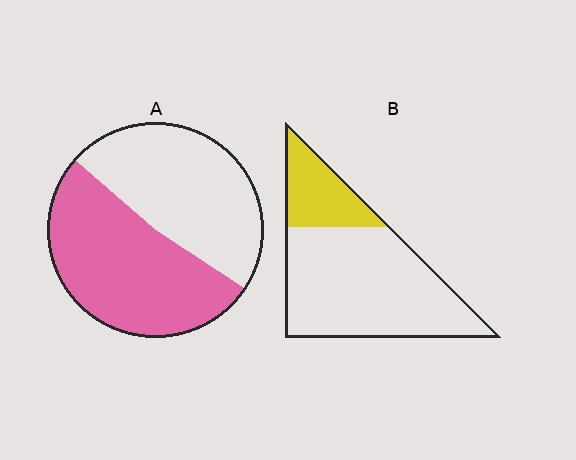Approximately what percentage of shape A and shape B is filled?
A is approximately 50% and B is approximately 25%.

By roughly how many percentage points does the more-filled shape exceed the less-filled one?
By roughly 30 percentage points (A over B).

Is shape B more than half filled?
No.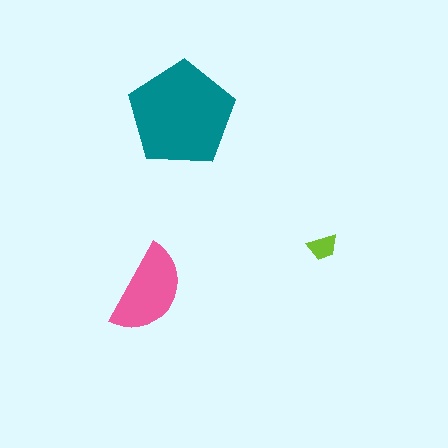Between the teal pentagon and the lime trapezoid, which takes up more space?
The teal pentagon.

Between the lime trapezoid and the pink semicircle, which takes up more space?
The pink semicircle.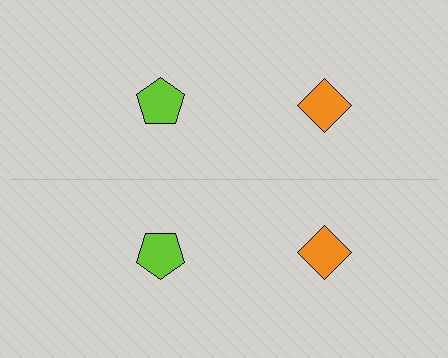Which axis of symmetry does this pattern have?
The pattern has a horizontal axis of symmetry running through the center of the image.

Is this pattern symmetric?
Yes, this pattern has bilateral (reflection) symmetry.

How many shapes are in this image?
There are 4 shapes in this image.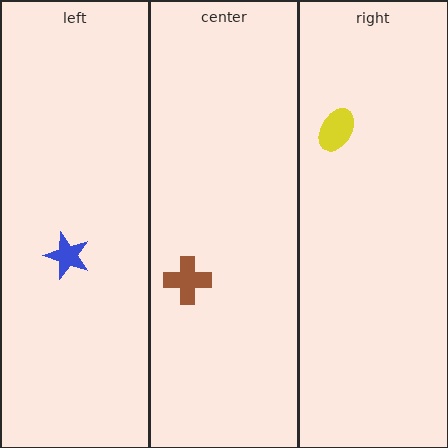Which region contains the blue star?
The left region.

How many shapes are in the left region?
1.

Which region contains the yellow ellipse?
The right region.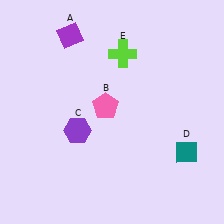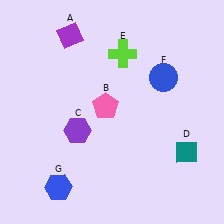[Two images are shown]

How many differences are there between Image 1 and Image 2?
There are 2 differences between the two images.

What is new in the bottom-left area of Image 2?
A blue hexagon (G) was added in the bottom-left area of Image 2.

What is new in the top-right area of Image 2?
A blue circle (F) was added in the top-right area of Image 2.